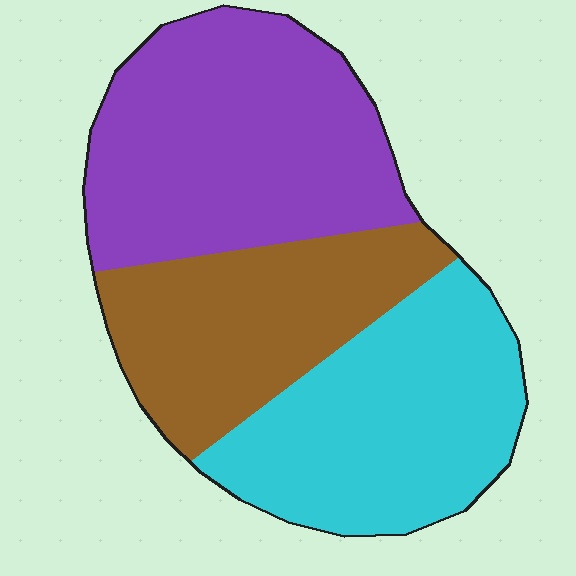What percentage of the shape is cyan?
Cyan covers 33% of the shape.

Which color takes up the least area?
Brown, at roughly 30%.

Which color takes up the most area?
Purple, at roughly 40%.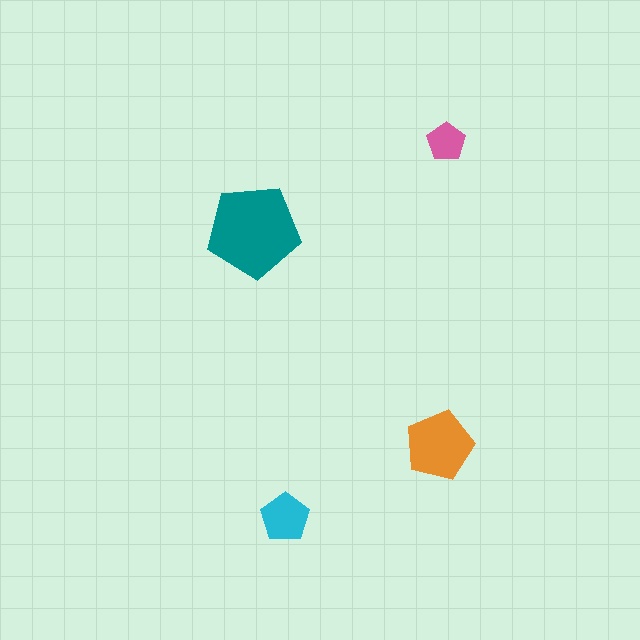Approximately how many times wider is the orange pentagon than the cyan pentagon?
About 1.5 times wider.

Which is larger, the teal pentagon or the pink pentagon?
The teal one.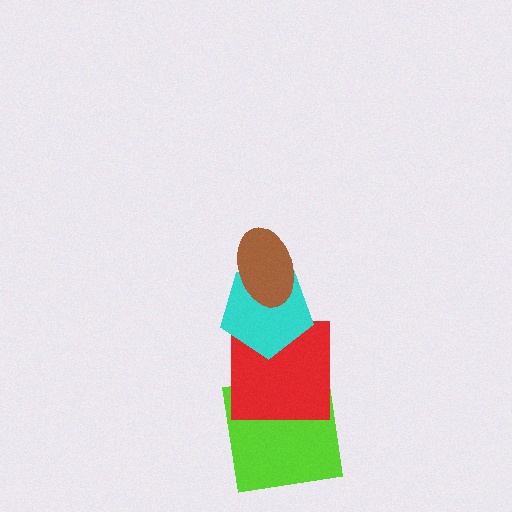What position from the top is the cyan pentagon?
The cyan pentagon is 2nd from the top.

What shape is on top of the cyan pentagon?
The brown ellipse is on top of the cyan pentagon.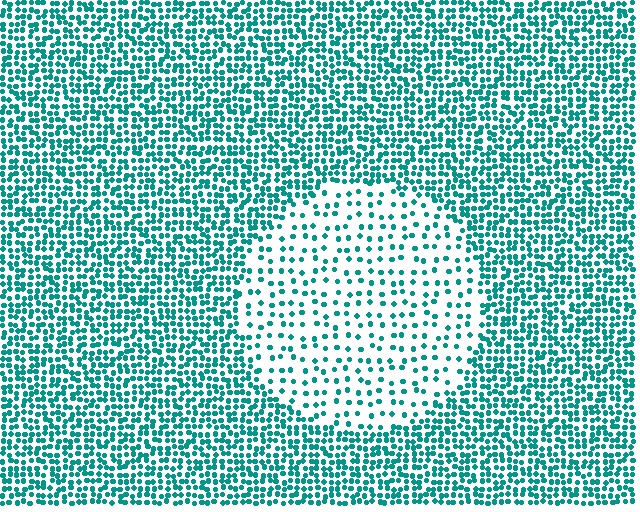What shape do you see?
I see a circle.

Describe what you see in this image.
The image contains small teal elements arranged at two different densities. A circle-shaped region is visible where the elements are less densely packed than the surrounding area.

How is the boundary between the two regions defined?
The boundary is defined by a change in element density (approximately 2.6x ratio). All elements are the same color, size, and shape.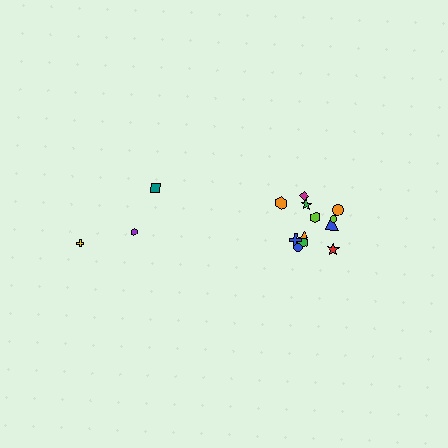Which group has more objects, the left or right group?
The right group.